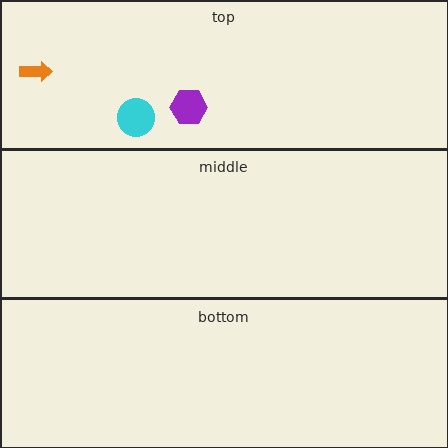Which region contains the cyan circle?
The top region.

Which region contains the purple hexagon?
The top region.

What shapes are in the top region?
The cyan circle, the orange arrow, the purple hexagon.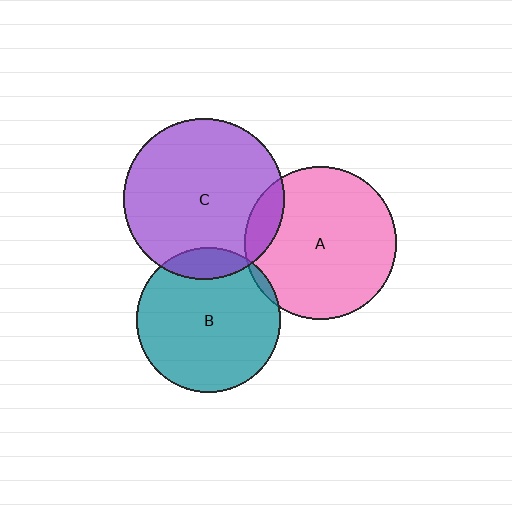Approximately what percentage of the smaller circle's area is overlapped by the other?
Approximately 5%.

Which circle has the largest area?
Circle C (purple).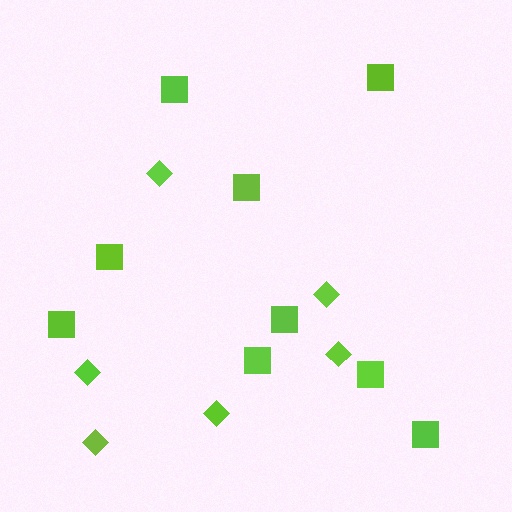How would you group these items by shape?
There are 2 groups: one group of squares (9) and one group of diamonds (6).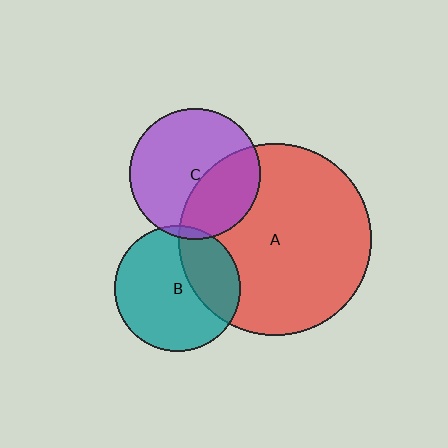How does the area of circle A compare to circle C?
Approximately 2.2 times.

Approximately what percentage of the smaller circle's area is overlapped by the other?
Approximately 35%.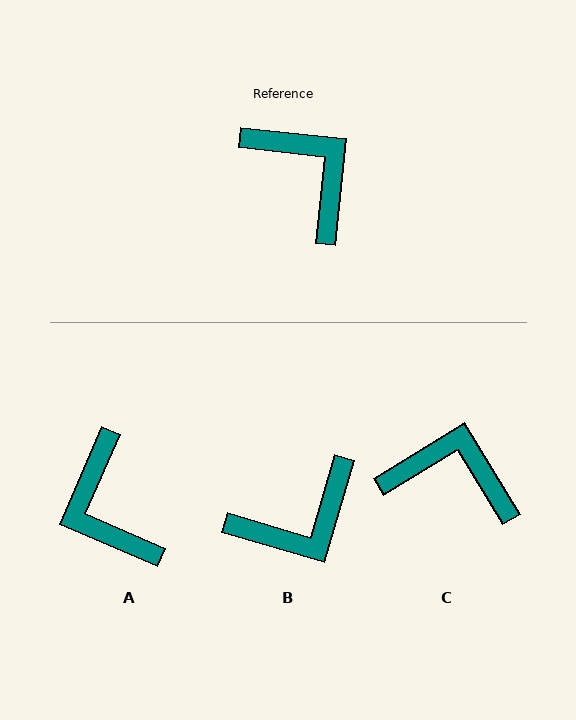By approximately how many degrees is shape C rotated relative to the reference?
Approximately 38 degrees counter-clockwise.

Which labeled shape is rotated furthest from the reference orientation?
A, about 163 degrees away.